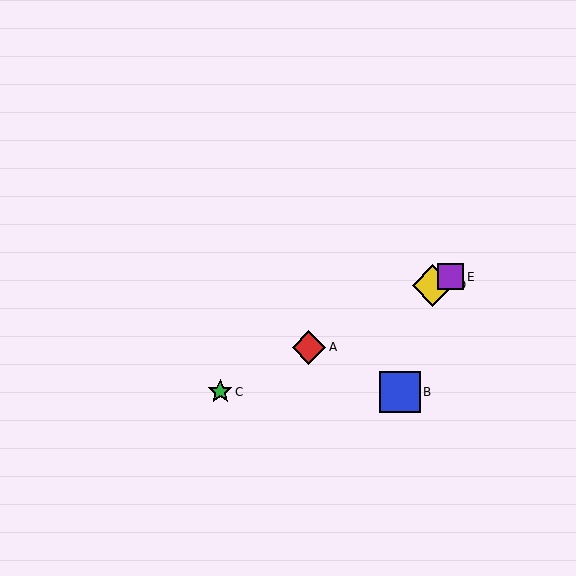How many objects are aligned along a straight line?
4 objects (A, C, D, E) are aligned along a straight line.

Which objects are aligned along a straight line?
Objects A, C, D, E are aligned along a straight line.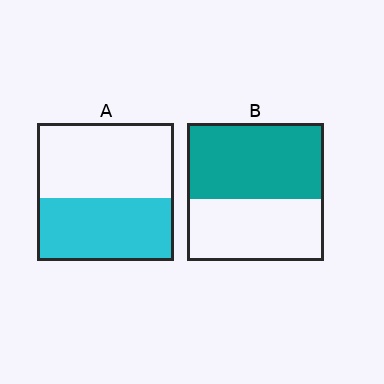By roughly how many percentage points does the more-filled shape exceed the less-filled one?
By roughly 10 percentage points (B over A).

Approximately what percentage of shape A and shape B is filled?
A is approximately 45% and B is approximately 55%.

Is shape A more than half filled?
No.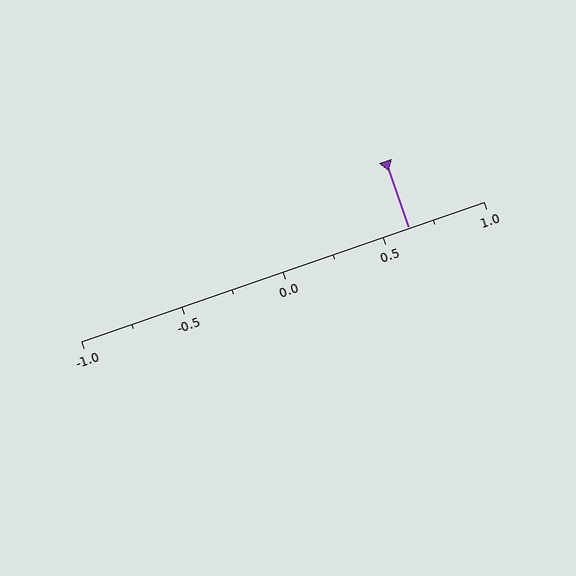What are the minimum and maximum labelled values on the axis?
The axis runs from -1.0 to 1.0.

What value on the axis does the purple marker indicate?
The marker indicates approximately 0.62.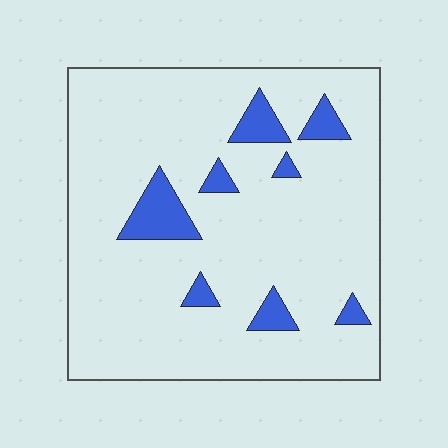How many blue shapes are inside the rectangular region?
8.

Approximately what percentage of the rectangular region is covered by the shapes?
Approximately 10%.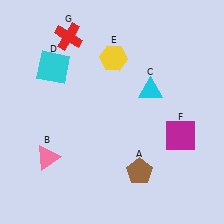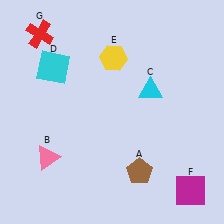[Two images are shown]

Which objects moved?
The objects that moved are: the magenta square (F), the red cross (G).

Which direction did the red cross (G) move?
The red cross (G) moved left.